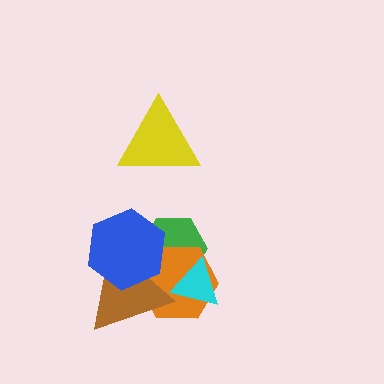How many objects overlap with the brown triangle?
4 objects overlap with the brown triangle.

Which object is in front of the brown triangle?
The blue hexagon is in front of the brown triangle.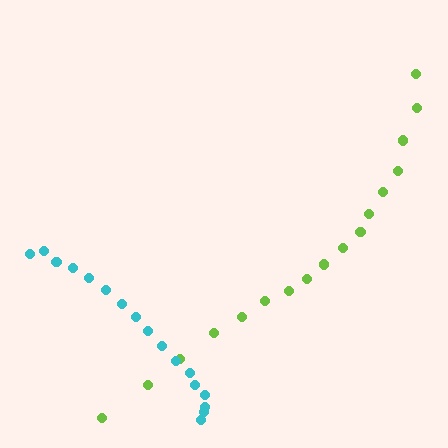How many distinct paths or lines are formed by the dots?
There are 2 distinct paths.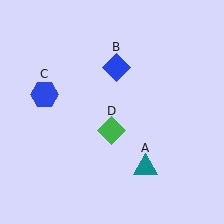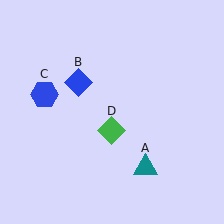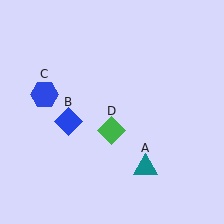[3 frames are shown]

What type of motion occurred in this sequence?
The blue diamond (object B) rotated counterclockwise around the center of the scene.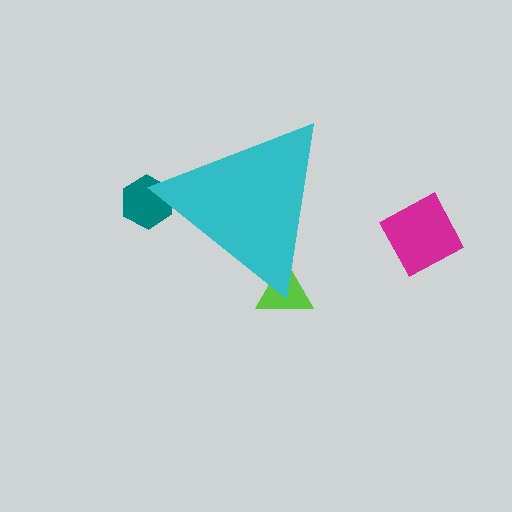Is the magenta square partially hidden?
No, the magenta square is fully visible.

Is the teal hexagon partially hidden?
Yes, the teal hexagon is partially hidden behind the cyan triangle.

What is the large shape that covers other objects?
A cyan triangle.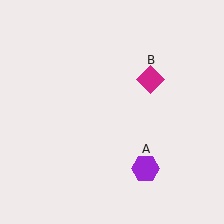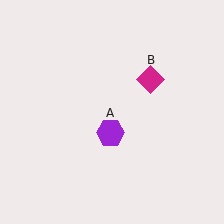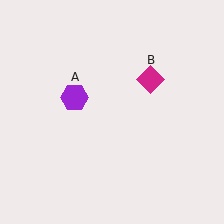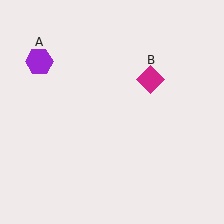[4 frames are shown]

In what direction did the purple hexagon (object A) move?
The purple hexagon (object A) moved up and to the left.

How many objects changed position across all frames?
1 object changed position: purple hexagon (object A).